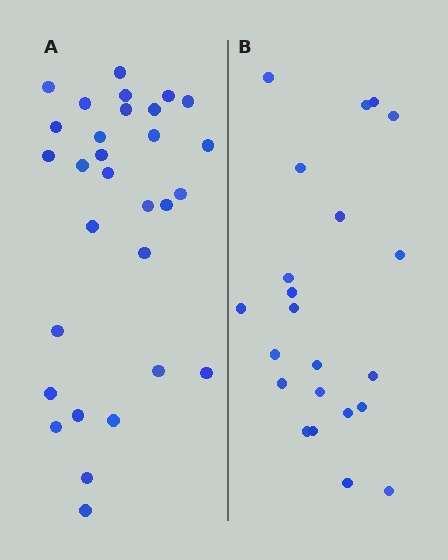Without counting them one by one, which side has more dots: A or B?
Region A (the left region) has more dots.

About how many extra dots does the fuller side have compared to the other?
Region A has roughly 8 or so more dots than region B.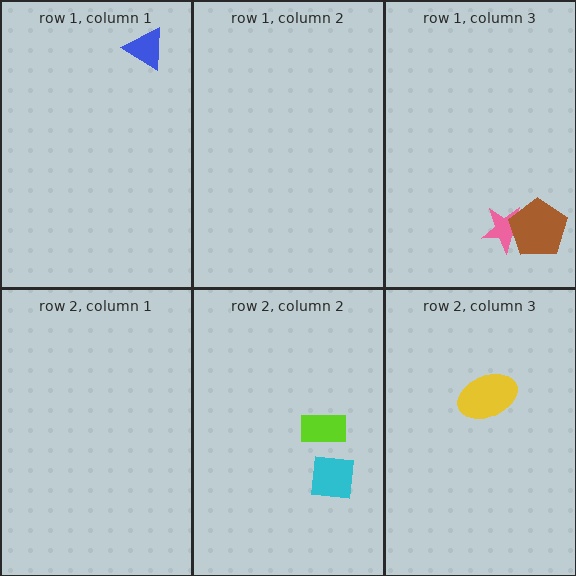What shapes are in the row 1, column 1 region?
The blue triangle.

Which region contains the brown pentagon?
The row 1, column 3 region.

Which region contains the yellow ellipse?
The row 2, column 3 region.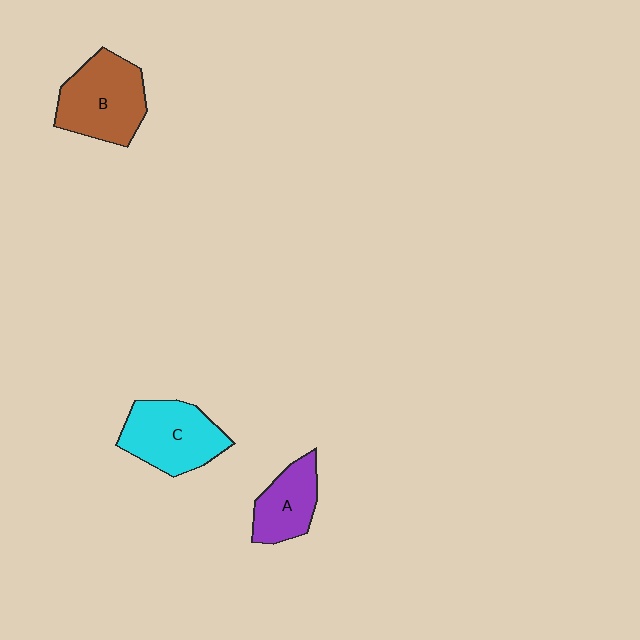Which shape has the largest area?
Shape B (brown).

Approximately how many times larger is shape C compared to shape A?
Approximately 1.4 times.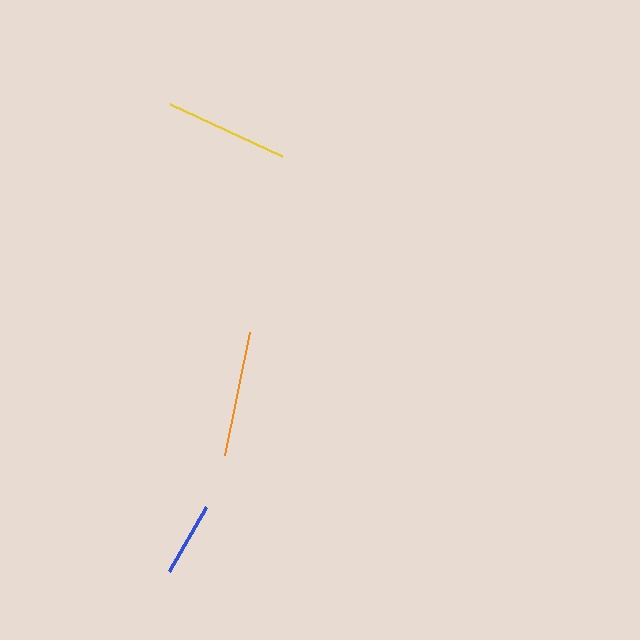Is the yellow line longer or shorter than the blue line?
The yellow line is longer than the blue line.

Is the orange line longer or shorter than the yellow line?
The orange line is longer than the yellow line.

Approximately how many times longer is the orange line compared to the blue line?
The orange line is approximately 1.7 times the length of the blue line.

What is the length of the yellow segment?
The yellow segment is approximately 123 pixels long.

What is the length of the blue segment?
The blue segment is approximately 74 pixels long.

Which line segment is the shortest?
The blue line is the shortest at approximately 74 pixels.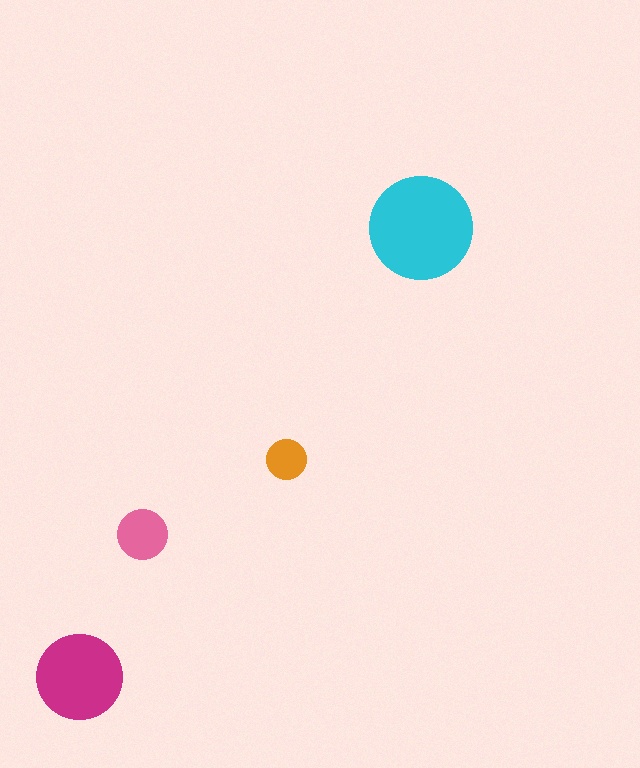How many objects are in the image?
There are 4 objects in the image.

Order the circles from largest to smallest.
the cyan one, the magenta one, the pink one, the orange one.